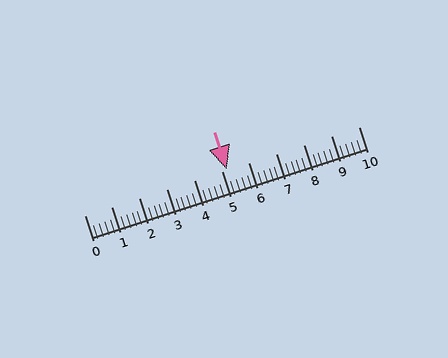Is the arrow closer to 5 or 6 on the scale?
The arrow is closer to 5.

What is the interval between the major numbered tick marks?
The major tick marks are spaced 1 units apart.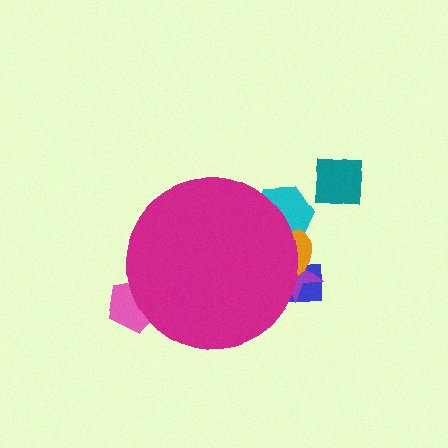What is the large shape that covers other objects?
A magenta circle.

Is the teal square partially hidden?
No, the teal square is fully visible.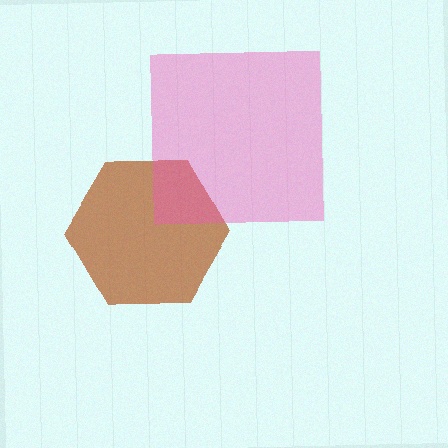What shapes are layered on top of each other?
The layered shapes are: a brown hexagon, a pink square.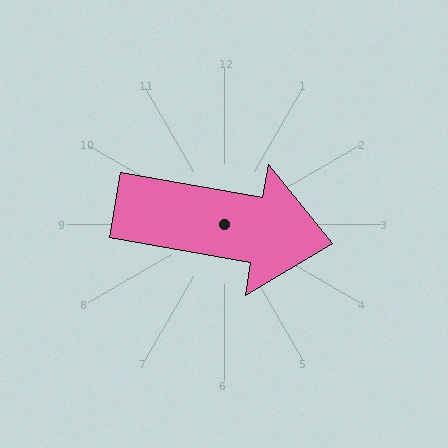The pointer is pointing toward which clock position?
Roughly 3 o'clock.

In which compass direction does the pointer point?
East.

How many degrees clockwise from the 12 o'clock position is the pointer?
Approximately 100 degrees.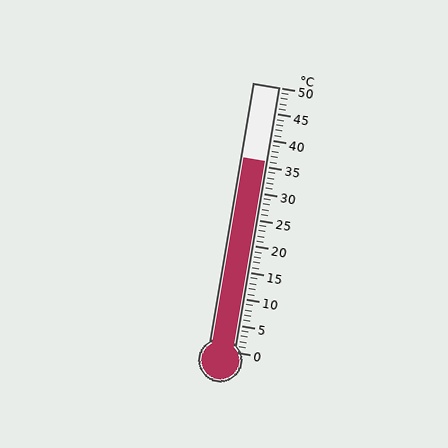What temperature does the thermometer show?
The thermometer shows approximately 36°C.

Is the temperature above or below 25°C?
The temperature is above 25°C.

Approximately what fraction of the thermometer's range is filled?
The thermometer is filled to approximately 70% of its range.